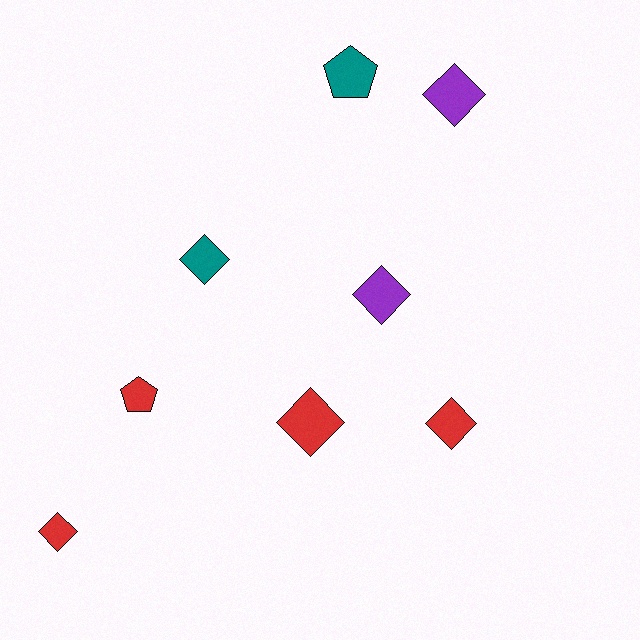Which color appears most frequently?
Red, with 4 objects.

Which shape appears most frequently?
Diamond, with 6 objects.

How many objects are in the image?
There are 8 objects.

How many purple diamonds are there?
There are 2 purple diamonds.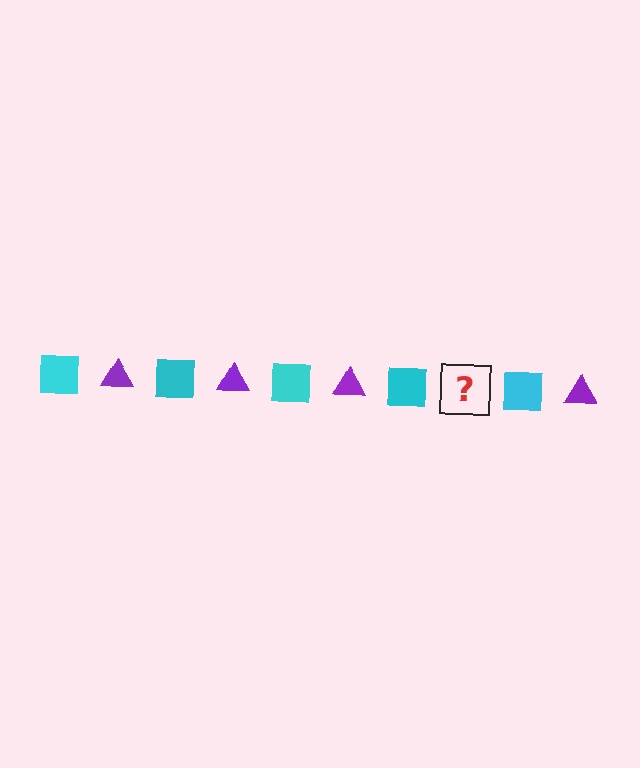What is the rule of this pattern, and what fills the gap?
The rule is that the pattern alternates between cyan square and purple triangle. The gap should be filled with a purple triangle.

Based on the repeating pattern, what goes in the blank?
The blank should be a purple triangle.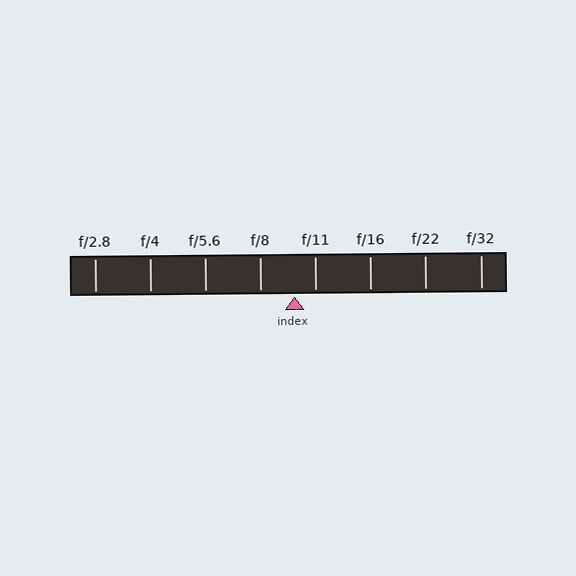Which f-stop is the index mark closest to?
The index mark is closest to f/11.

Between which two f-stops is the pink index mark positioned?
The index mark is between f/8 and f/11.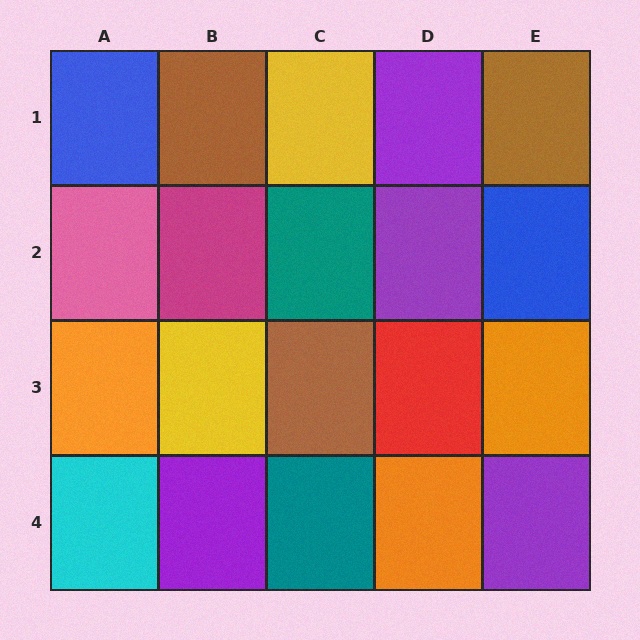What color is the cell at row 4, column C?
Teal.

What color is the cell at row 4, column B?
Purple.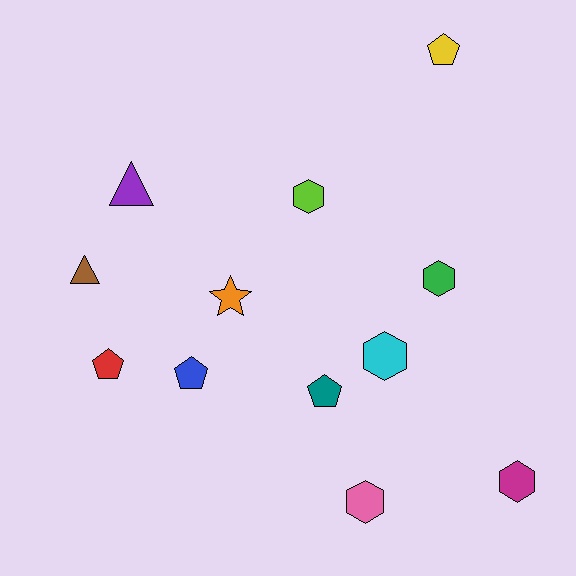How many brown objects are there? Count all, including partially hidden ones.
There is 1 brown object.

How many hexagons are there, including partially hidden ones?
There are 5 hexagons.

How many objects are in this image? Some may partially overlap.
There are 12 objects.